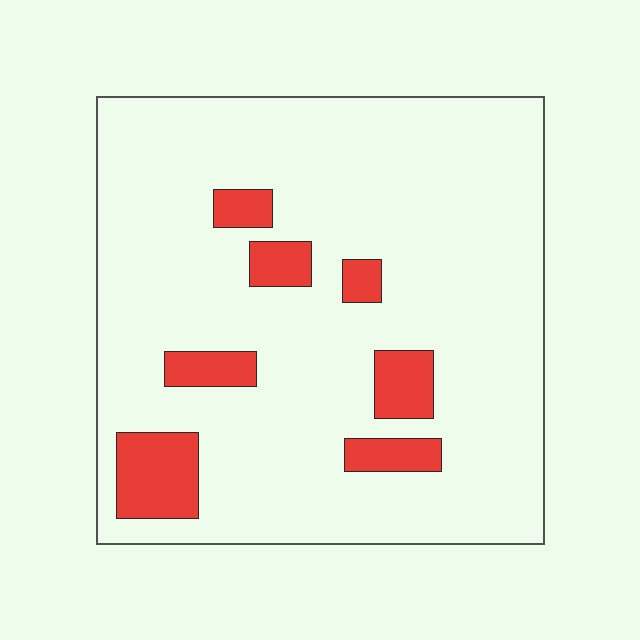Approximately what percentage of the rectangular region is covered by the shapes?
Approximately 10%.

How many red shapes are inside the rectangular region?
7.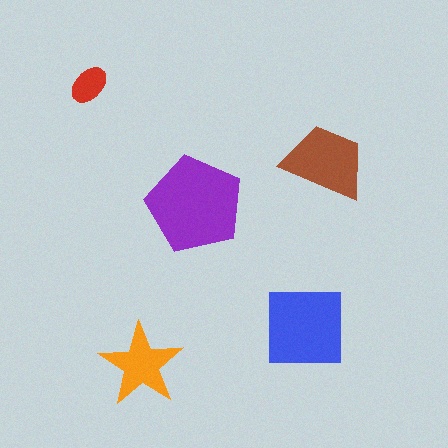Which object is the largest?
The purple pentagon.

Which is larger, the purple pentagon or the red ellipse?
The purple pentagon.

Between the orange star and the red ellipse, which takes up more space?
The orange star.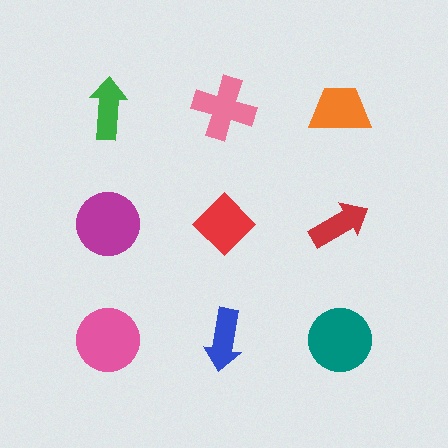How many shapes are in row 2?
3 shapes.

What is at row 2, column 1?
A magenta circle.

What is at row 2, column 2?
A red diamond.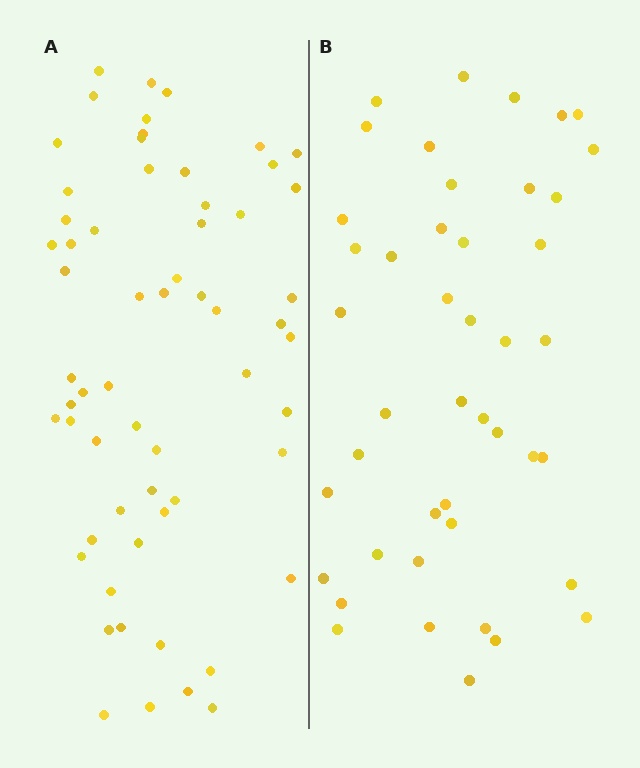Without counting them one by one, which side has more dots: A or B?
Region A (the left region) has more dots.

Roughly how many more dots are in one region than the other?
Region A has approximately 15 more dots than region B.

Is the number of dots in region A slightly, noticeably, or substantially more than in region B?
Region A has noticeably more, but not dramatically so. The ratio is roughly 1.4 to 1.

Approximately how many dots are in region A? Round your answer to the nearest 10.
About 60 dots.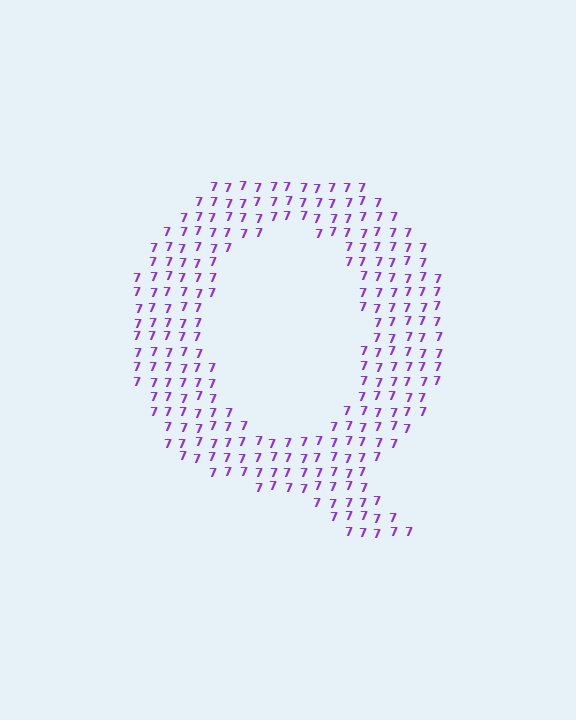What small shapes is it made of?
It is made of small digit 7's.